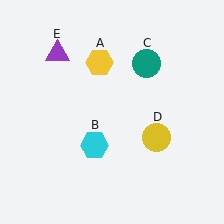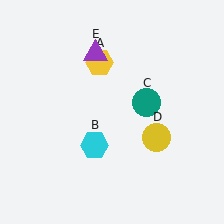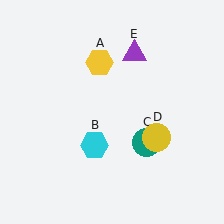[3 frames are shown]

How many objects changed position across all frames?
2 objects changed position: teal circle (object C), purple triangle (object E).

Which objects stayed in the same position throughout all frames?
Yellow hexagon (object A) and cyan hexagon (object B) and yellow circle (object D) remained stationary.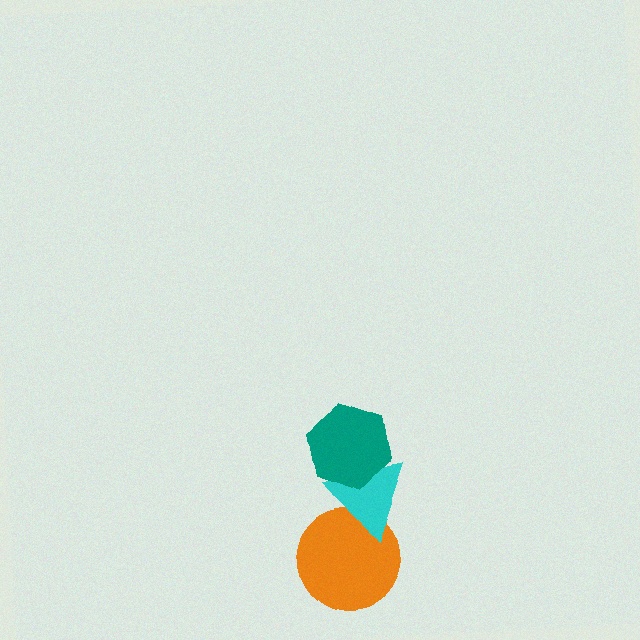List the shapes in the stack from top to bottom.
From top to bottom: the teal hexagon, the cyan triangle, the orange circle.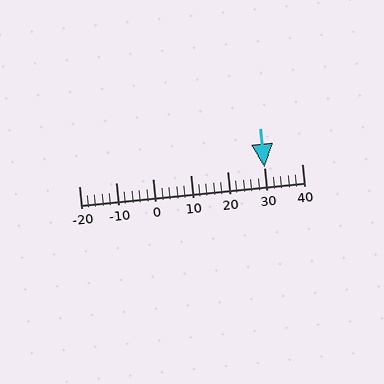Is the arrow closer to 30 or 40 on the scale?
The arrow is closer to 30.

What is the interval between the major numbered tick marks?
The major tick marks are spaced 10 units apart.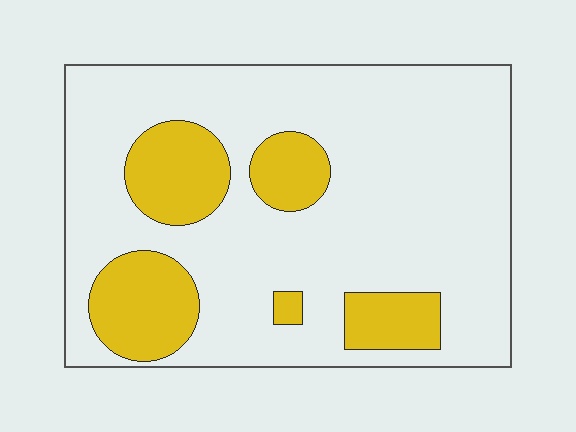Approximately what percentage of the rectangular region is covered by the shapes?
Approximately 20%.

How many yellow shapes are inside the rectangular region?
5.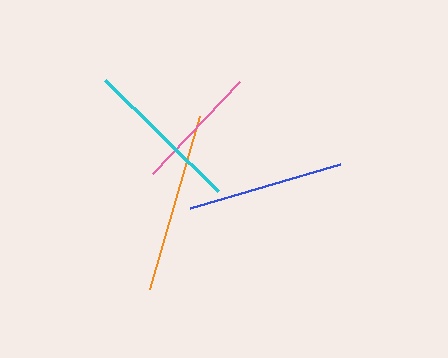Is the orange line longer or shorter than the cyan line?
The orange line is longer than the cyan line.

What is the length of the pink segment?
The pink segment is approximately 127 pixels long.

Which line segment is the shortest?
The pink line is the shortest at approximately 127 pixels.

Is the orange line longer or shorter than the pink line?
The orange line is longer than the pink line.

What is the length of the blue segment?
The blue segment is approximately 155 pixels long.